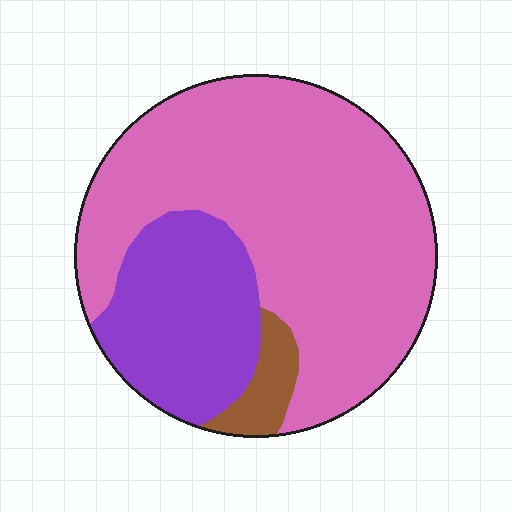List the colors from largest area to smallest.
From largest to smallest: pink, purple, brown.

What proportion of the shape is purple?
Purple takes up about one quarter (1/4) of the shape.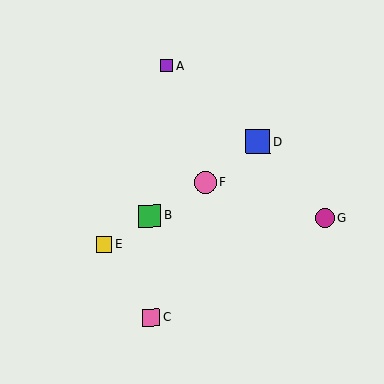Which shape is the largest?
The blue square (labeled D) is the largest.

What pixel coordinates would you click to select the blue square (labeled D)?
Click at (258, 142) to select the blue square D.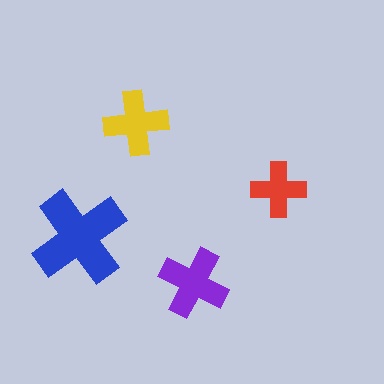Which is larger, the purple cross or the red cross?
The purple one.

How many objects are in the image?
There are 4 objects in the image.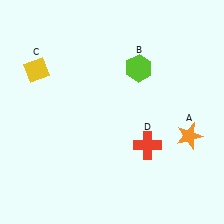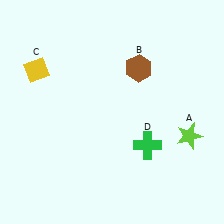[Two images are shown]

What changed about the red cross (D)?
In Image 1, D is red. In Image 2, it changed to green.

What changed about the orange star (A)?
In Image 1, A is orange. In Image 2, it changed to lime.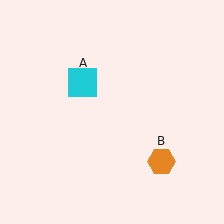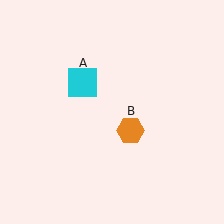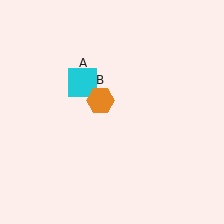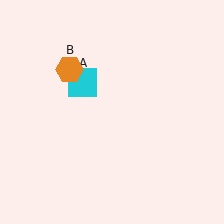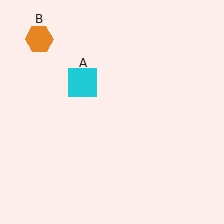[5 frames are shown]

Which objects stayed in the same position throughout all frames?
Cyan square (object A) remained stationary.